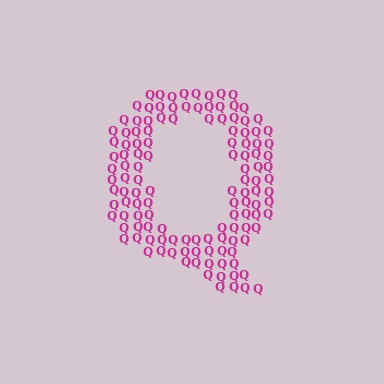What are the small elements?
The small elements are letter Q's.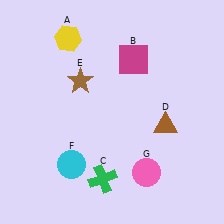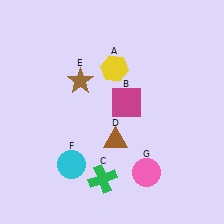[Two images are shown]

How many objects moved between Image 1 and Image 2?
3 objects moved between the two images.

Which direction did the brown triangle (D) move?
The brown triangle (D) moved left.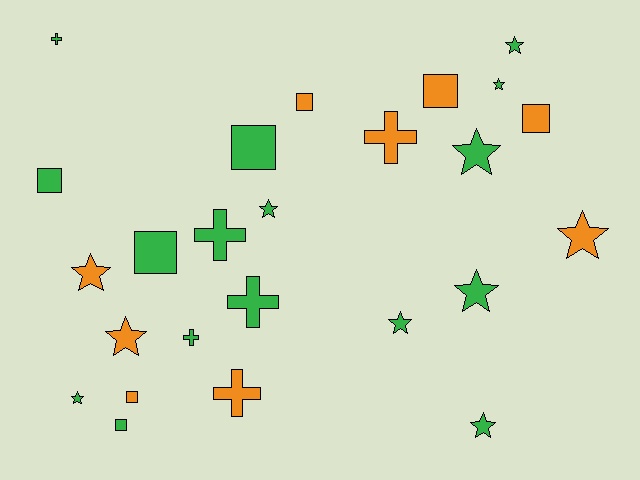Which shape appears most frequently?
Star, with 11 objects.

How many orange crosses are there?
There are 2 orange crosses.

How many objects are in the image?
There are 25 objects.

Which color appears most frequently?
Green, with 16 objects.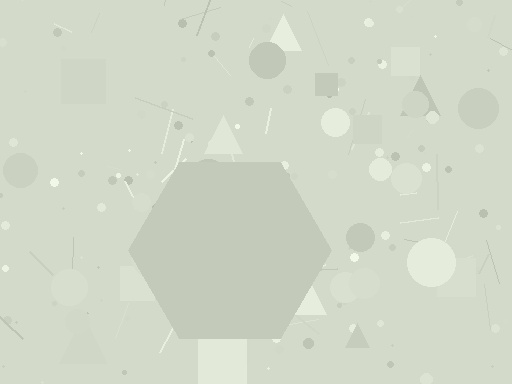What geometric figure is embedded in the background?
A hexagon is embedded in the background.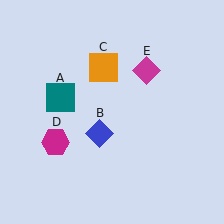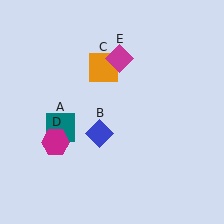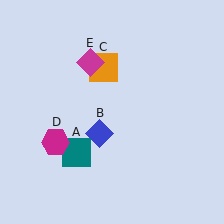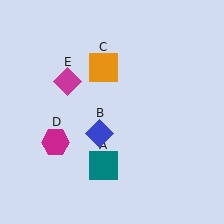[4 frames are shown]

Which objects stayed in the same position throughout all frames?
Blue diamond (object B) and orange square (object C) and magenta hexagon (object D) remained stationary.